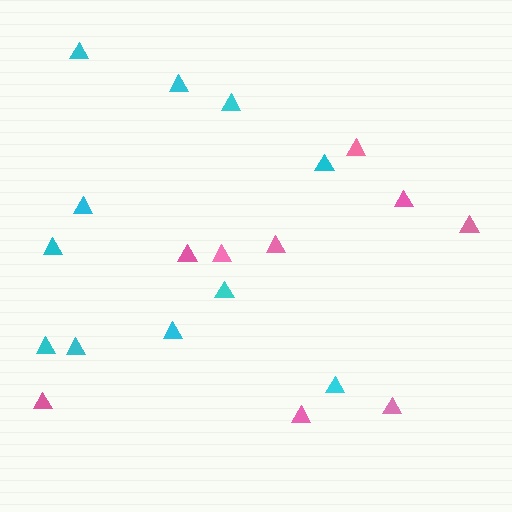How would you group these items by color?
There are 2 groups: one group of pink triangles (9) and one group of cyan triangles (11).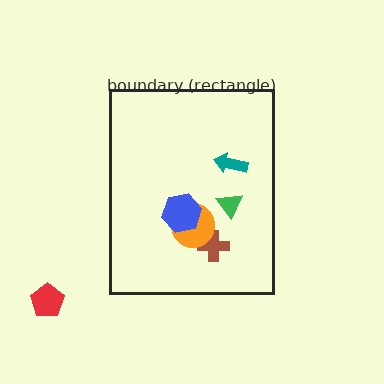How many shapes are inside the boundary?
5 inside, 1 outside.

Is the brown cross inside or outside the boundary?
Inside.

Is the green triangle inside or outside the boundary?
Inside.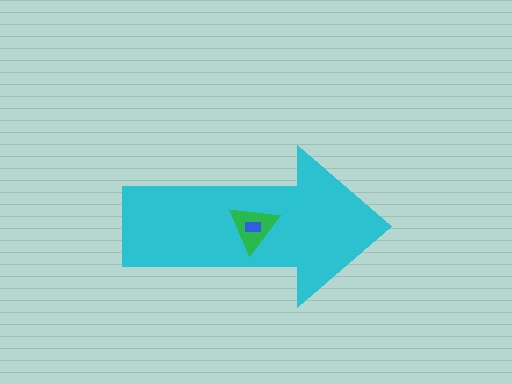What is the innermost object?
The blue rectangle.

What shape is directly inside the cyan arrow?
The green triangle.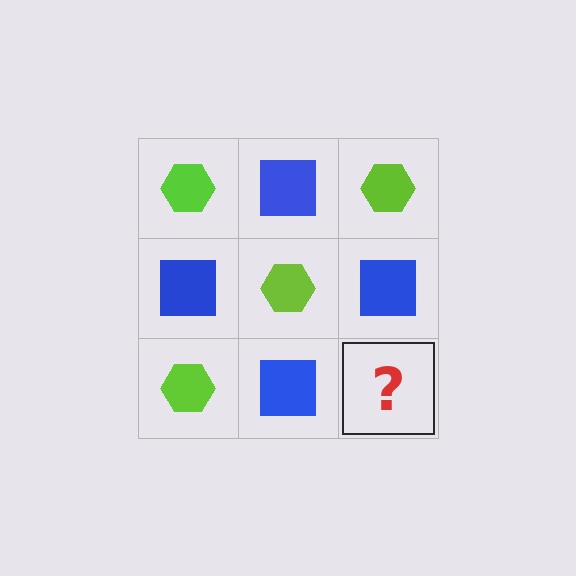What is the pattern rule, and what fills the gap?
The rule is that it alternates lime hexagon and blue square in a checkerboard pattern. The gap should be filled with a lime hexagon.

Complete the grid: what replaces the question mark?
The question mark should be replaced with a lime hexagon.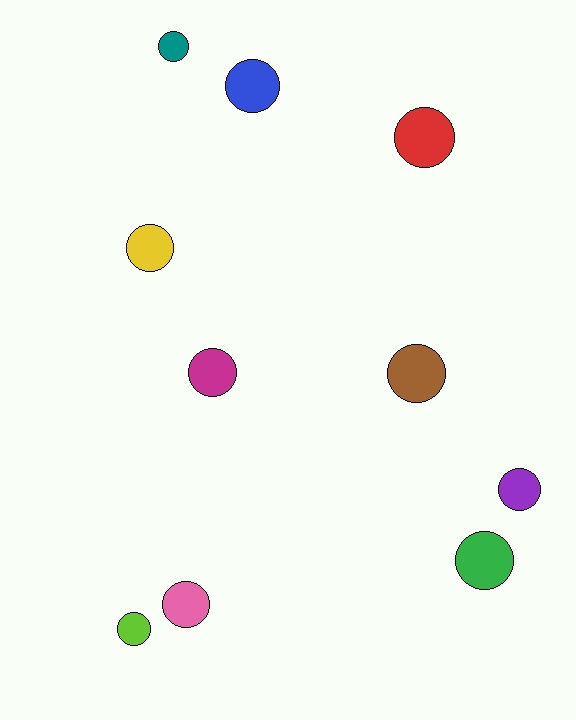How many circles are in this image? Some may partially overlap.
There are 10 circles.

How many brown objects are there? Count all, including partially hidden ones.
There is 1 brown object.